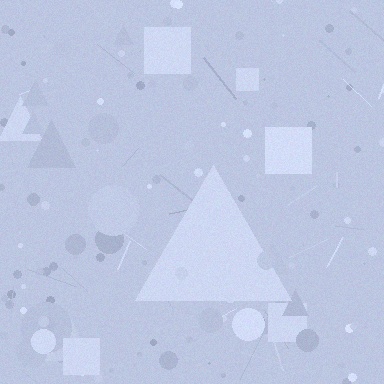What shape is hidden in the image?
A triangle is hidden in the image.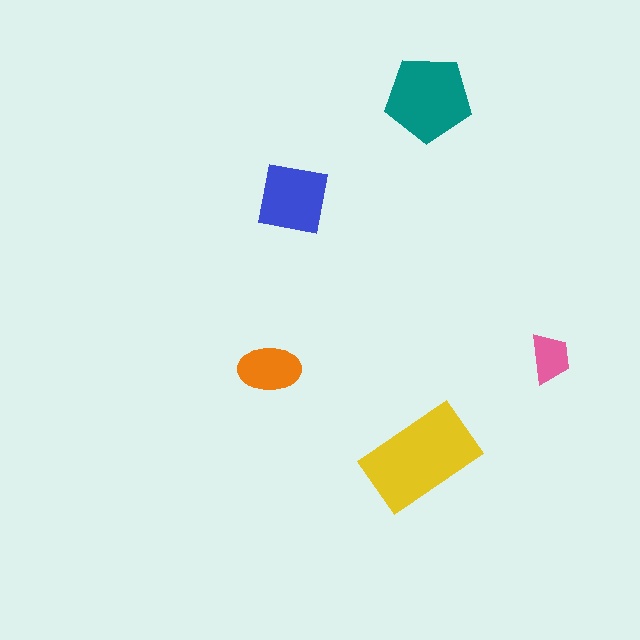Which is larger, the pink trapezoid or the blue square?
The blue square.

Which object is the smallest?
The pink trapezoid.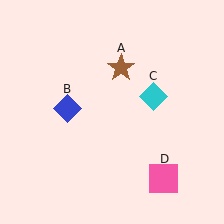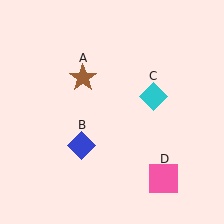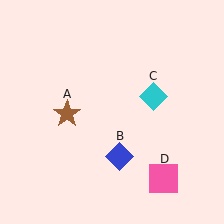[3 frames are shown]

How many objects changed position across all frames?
2 objects changed position: brown star (object A), blue diamond (object B).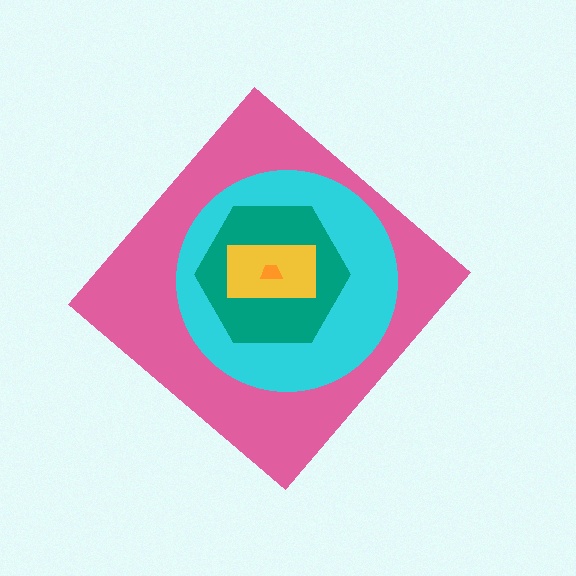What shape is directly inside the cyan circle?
The teal hexagon.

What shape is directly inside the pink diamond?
The cyan circle.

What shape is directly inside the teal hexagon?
The yellow rectangle.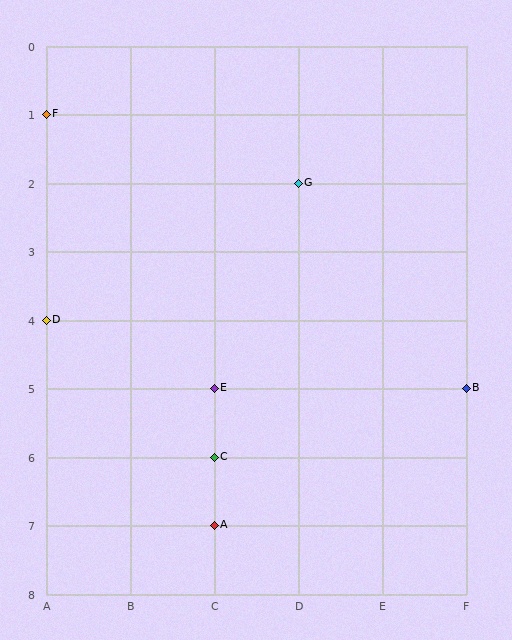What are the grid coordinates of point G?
Point G is at grid coordinates (D, 2).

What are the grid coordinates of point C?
Point C is at grid coordinates (C, 6).